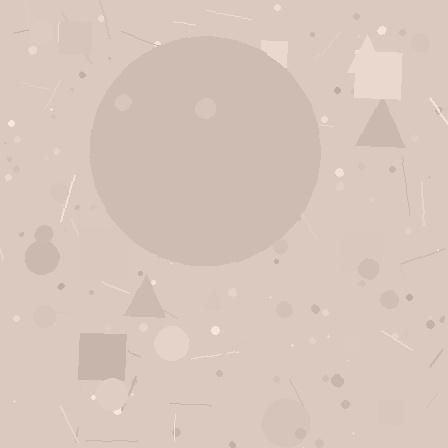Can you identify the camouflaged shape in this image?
The camouflaged shape is a circle.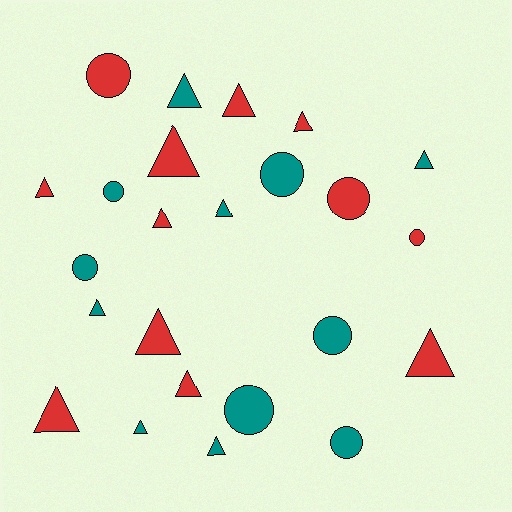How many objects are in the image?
There are 24 objects.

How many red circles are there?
There are 3 red circles.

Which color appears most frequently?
Teal, with 12 objects.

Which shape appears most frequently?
Triangle, with 15 objects.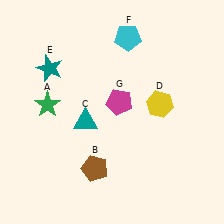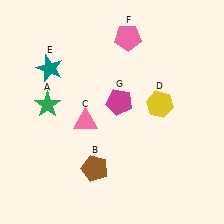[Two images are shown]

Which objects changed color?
C changed from teal to pink. F changed from cyan to pink.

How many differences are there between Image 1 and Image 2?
There are 2 differences between the two images.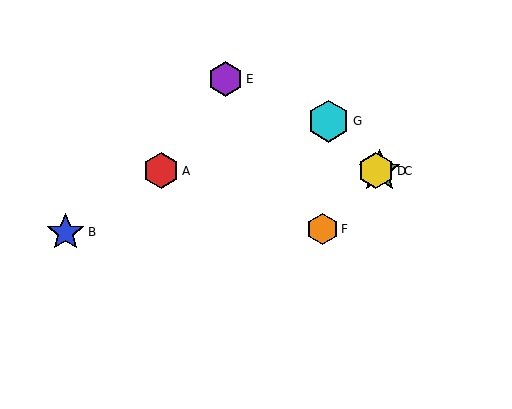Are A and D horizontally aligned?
Yes, both are at y≈171.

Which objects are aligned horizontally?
Objects A, C, D are aligned horizontally.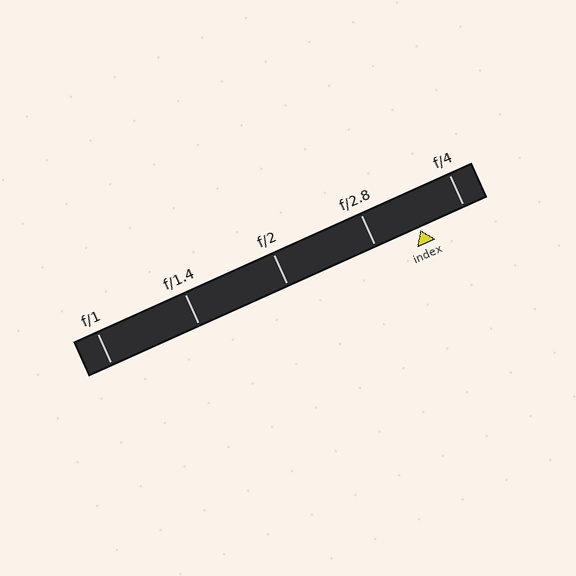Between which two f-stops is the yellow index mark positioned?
The index mark is between f/2.8 and f/4.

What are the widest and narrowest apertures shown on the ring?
The widest aperture shown is f/1 and the narrowest is f/4.